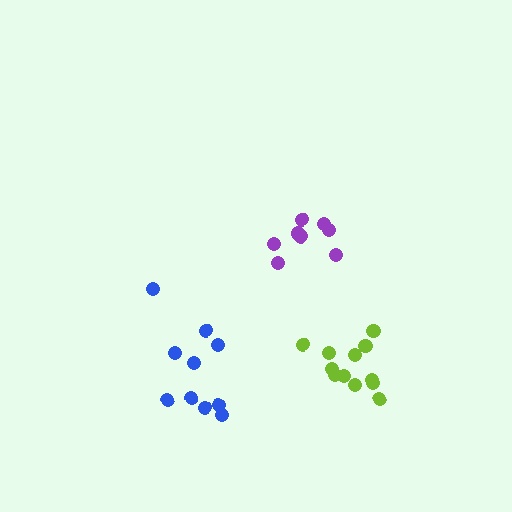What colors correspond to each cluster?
The clusters are colored: purple, blue, lime.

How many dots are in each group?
Group 1: 8 dots, Group 2: 10 dots, Group 3: 12 dots (30 total).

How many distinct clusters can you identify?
There are 3 distinct clusters.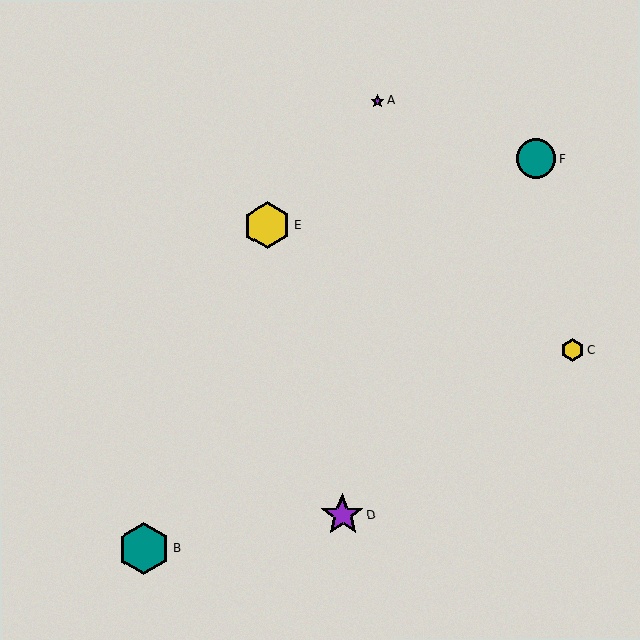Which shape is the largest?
The teal hexagon (labeled B) is the largest.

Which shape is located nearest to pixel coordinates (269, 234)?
The yellow hexagon (labeled E) at (267, 225) is nearest to that location.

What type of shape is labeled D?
Shape D is a purple star.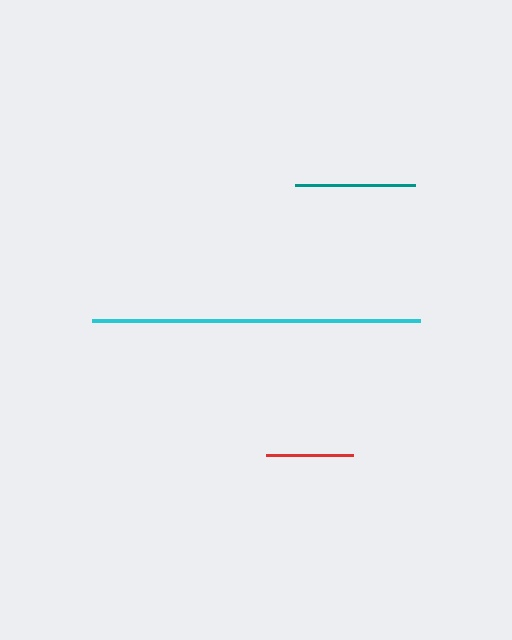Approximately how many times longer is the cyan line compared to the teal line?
The cyan line is approximately 2.7 times the length of the teal line.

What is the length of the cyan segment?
The cyan segment is approximately 328 pixels long.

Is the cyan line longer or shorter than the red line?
The cyan line is longer than the red line.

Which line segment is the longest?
The cyan line is the longest at approximately 328 pixels.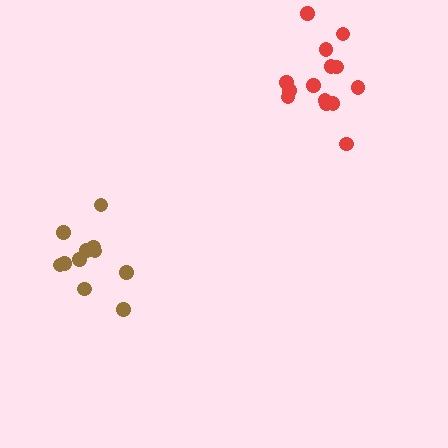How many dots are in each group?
Group 1: 14 dots, Group 2: 11 dots (25 total).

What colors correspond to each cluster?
The clusters are colored: red, brown.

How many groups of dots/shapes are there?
There are 2 groups.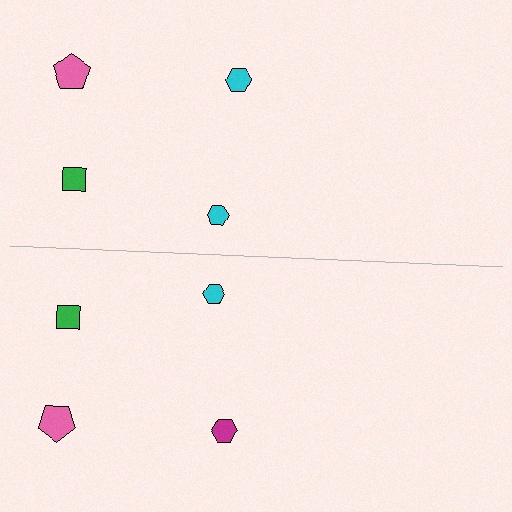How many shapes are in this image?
There are 8 shapes in this image.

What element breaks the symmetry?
The magenta hexagon on the bottom side breaks the symmetry — its mirror counterpart is cyan.